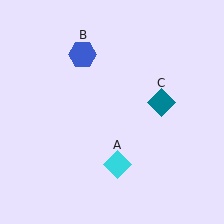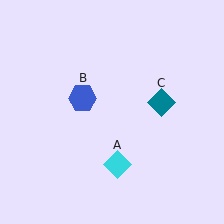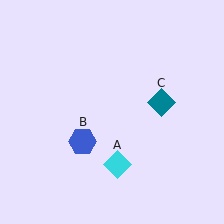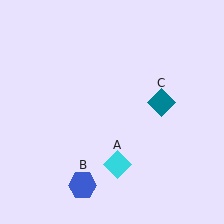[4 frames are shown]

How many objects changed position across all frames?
1 object changed position: blue hexagon (object B).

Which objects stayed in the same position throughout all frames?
Cyan diamond (object A) and teal diamond (object C) remained stationary.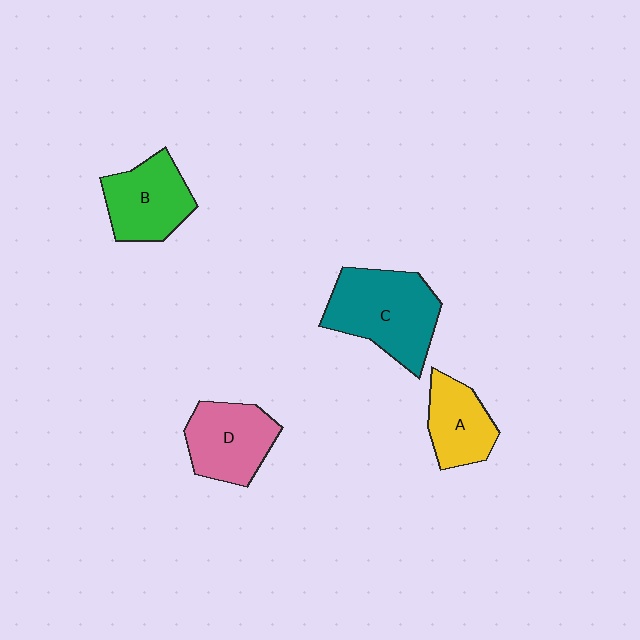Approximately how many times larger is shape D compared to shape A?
Approximately 1.2 times.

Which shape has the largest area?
Shape C (teal).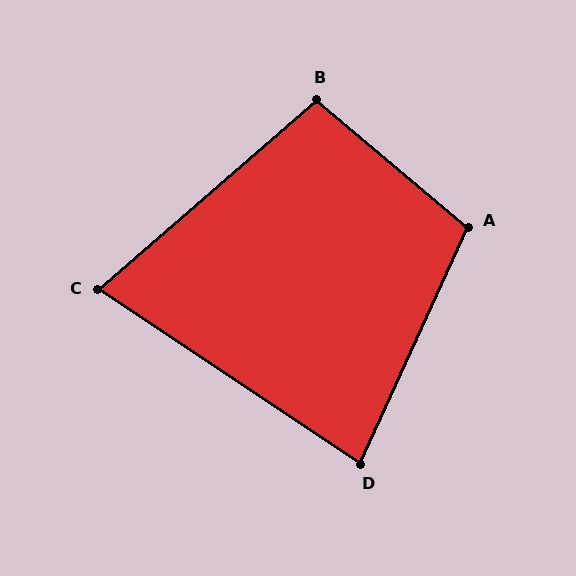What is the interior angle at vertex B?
Approximately 99 degrees (obtuse).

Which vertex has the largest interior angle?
A, at approximately 105 degrees.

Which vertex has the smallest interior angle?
C, at approximately 75 degrees.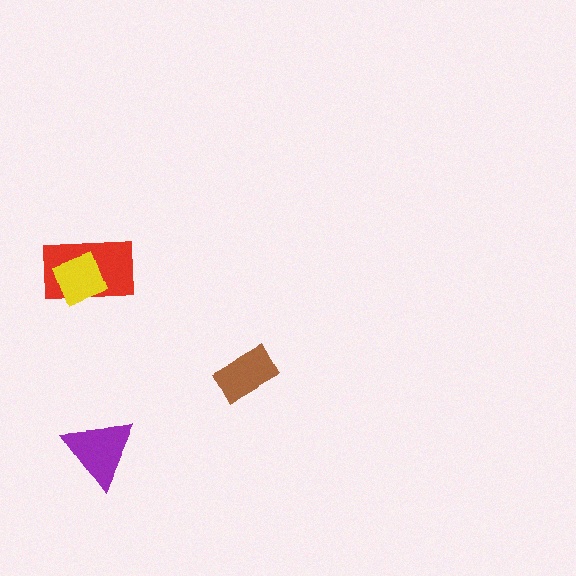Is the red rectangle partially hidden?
Yes, it is partially covered by another shape.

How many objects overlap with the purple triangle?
0 objects overlap with the purple triangle.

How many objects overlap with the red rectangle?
1 object overlaps with the red rectangle.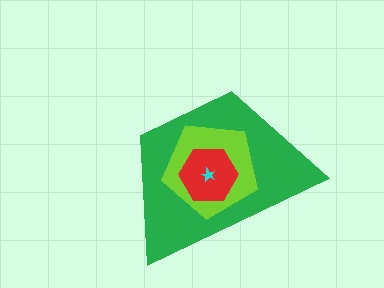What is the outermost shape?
The green trapezoid.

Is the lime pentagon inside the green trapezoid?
Yes.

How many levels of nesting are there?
4.